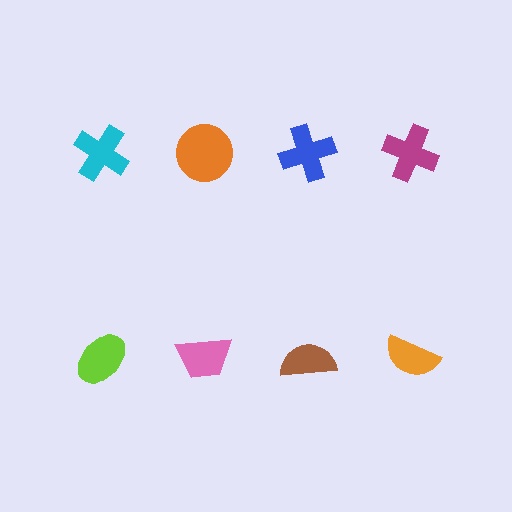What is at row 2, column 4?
An orange semicircle.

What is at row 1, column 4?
A magenta cross.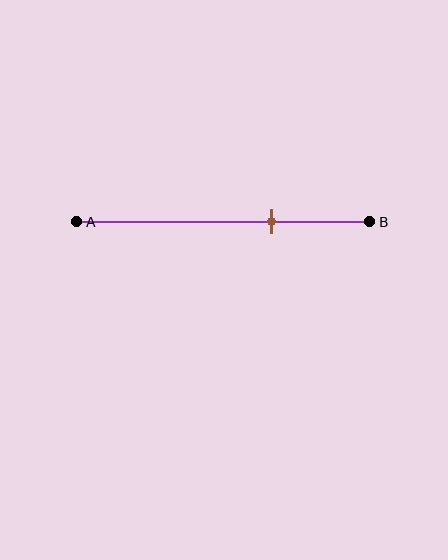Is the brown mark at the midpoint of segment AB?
No, the mark is at about 65% from A, not at the 50% midpoint.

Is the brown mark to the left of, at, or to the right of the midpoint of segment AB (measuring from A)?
The brown mark is to the right of the midpoint of segment AB.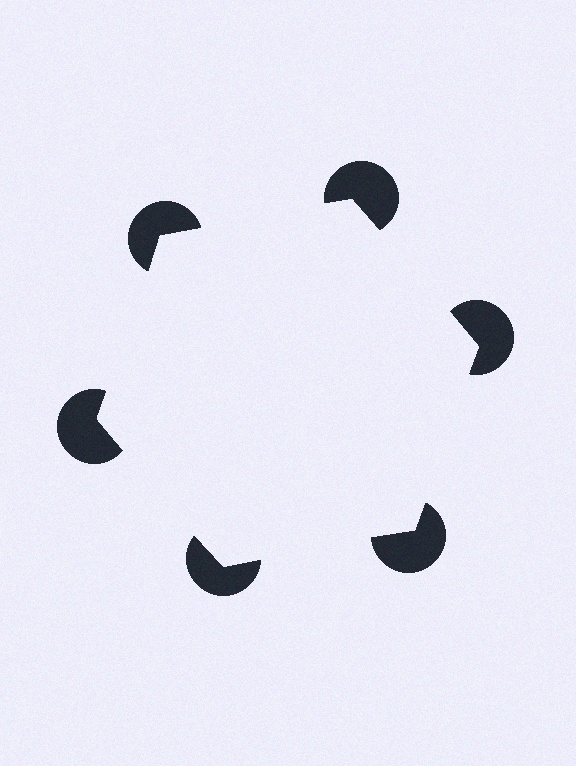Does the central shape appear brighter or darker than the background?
It typically appears slightly brighter than the background, even though no actual brightness change is drawn.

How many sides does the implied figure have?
6 sides.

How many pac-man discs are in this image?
There are 6 — one at each vertex of the illusory hexagon.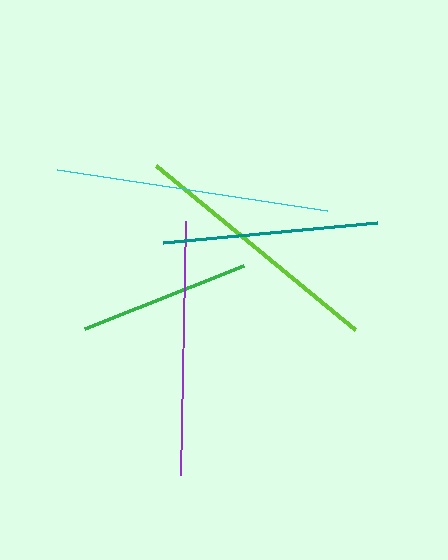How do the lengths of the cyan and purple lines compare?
The cyan and purple lines are approximately the same length.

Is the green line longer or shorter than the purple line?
The purple line is longer than the green line.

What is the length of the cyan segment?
The cyan segment is approximately 273 pixels long.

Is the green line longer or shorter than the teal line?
The teal line is longer than the green line.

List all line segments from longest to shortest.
From longest to shortest: cyan, lime, purple, teal, green.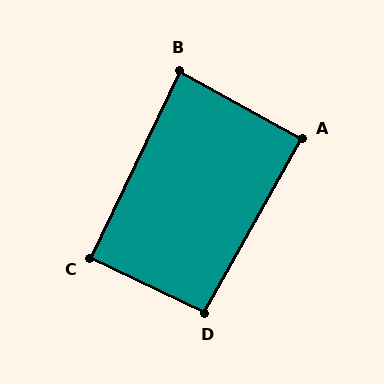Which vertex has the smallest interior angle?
B, at approximately 87 degrees.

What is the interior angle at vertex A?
Approximately 90 degrees (approximately right).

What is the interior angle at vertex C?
Approximately 90 degrees (approximately right).